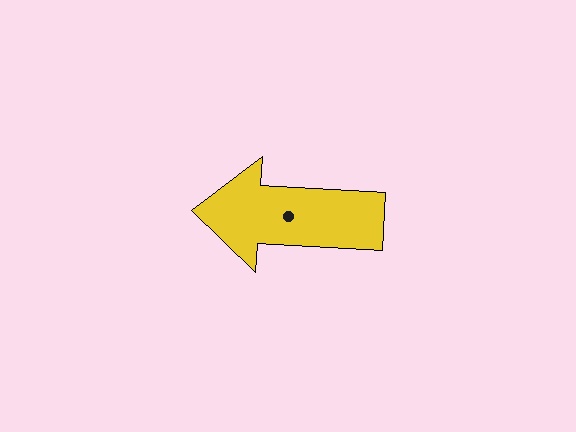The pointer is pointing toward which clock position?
Roughly 9 o'clock.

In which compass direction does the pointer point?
West.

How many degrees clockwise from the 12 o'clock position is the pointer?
Approximately 273 degrees.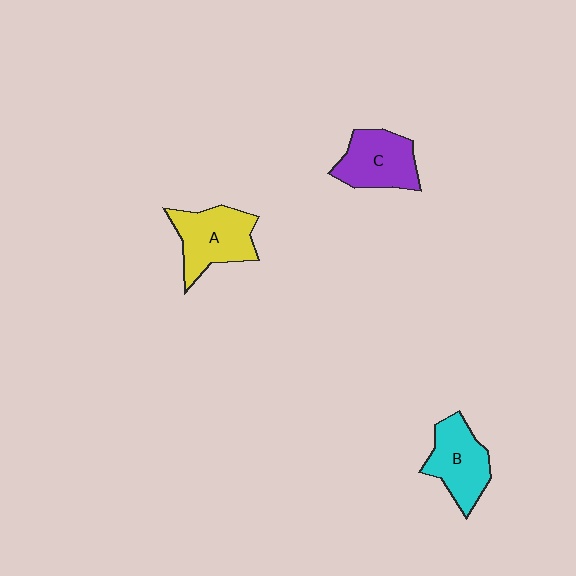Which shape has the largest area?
Shape A (yellow).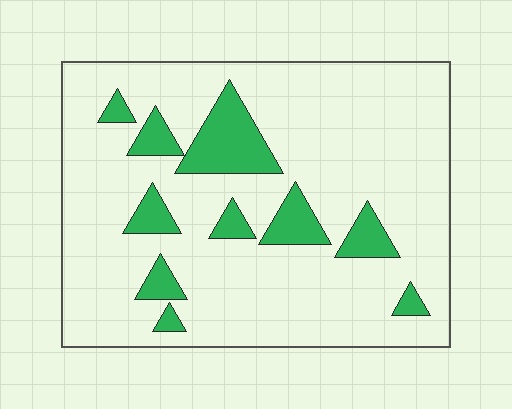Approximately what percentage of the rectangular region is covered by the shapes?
Approximately 15%.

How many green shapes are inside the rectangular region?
10.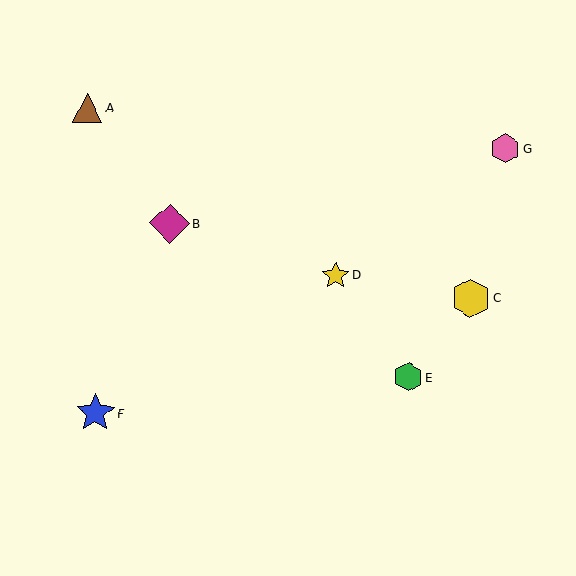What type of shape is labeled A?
Shape A is a brown triangle.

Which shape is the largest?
The magenta diamond (labeled B) is the largest.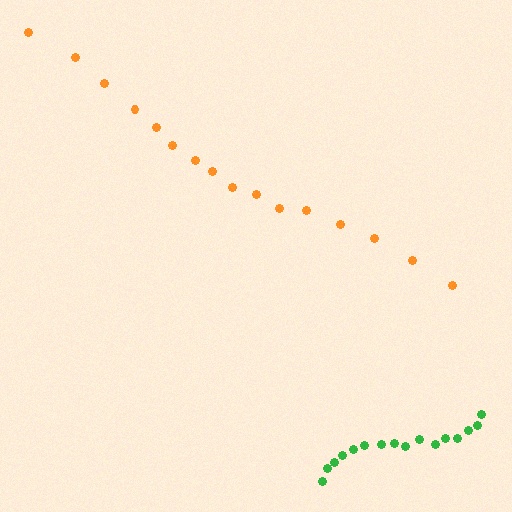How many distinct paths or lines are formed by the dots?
There are 2 distinct paths.